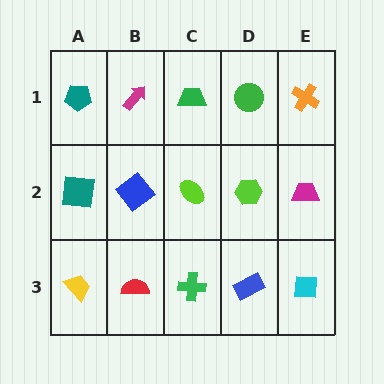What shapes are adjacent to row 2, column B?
A magenta arrow (row 1, column B), a red semicircle (row 3, column B), a teal square (row 2, column A), a lime ellipse (row 2, column C).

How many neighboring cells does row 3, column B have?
3.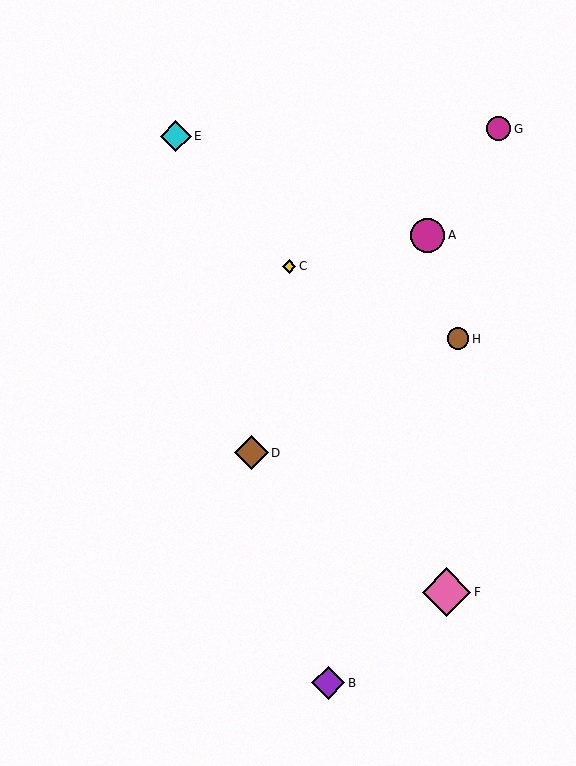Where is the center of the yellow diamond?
The center of the yellow diamond is at (289, 266).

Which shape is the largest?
The pink diamond (labeled F) is the largest.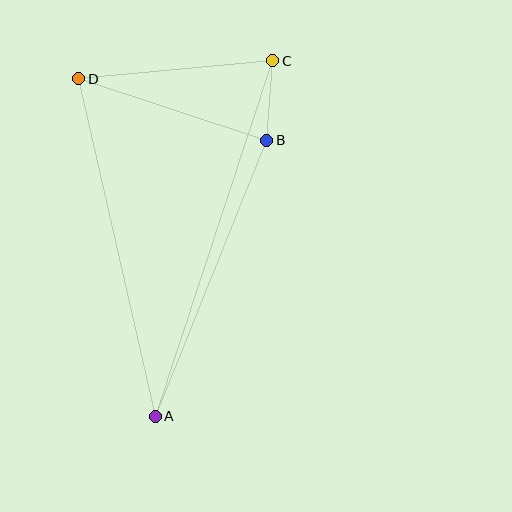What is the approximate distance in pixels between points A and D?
The distance between A and D is approximately 346 pixels.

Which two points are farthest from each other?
Points A and C are farthest from each other.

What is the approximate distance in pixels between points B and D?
The distance between B and D is approximately 197 pixels.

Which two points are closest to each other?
Points B and C are closest to each other.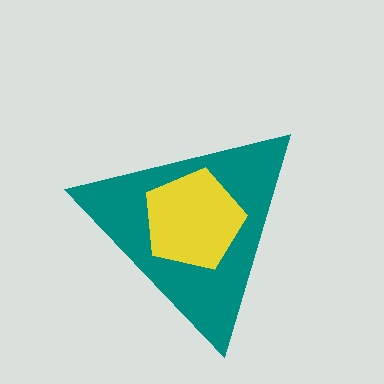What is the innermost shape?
The yellow pentagon.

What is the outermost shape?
The teal triangle.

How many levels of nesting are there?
2.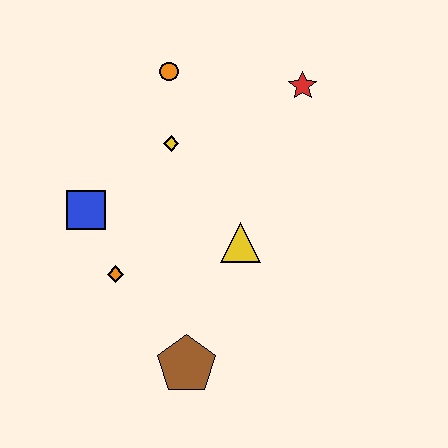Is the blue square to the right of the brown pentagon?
No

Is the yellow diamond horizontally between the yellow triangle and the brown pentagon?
No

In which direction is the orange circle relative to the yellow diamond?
The orange circle is above the yellow diamond.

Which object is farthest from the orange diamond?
The red star is farthest from the orange diamond.